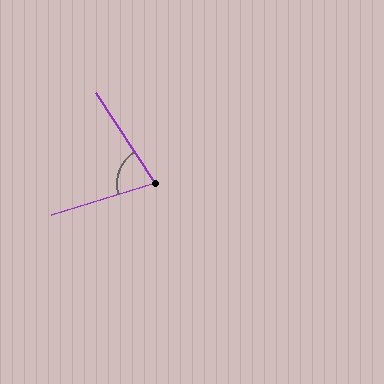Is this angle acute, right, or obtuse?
It is acute.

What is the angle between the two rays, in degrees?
Approximately 74 degrees.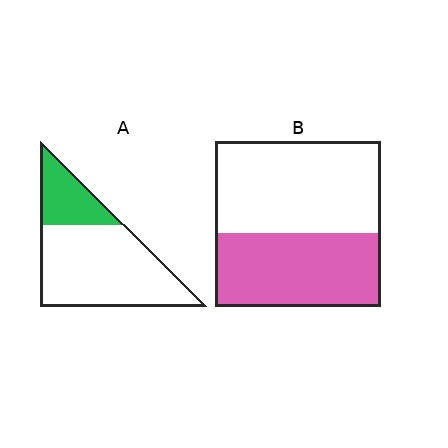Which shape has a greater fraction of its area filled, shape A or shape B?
Shape B.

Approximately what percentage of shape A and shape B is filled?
A is approximately 25% and B is approximately 45%.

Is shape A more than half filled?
No.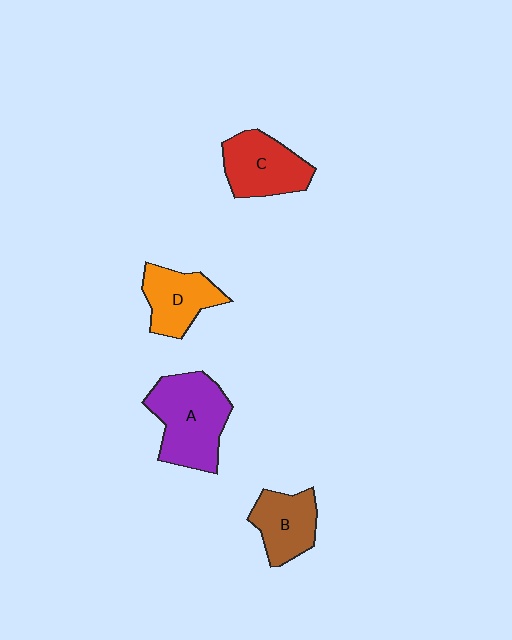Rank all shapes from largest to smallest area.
From largest to smallest: A (purple), C (red), D (orange), B (brown).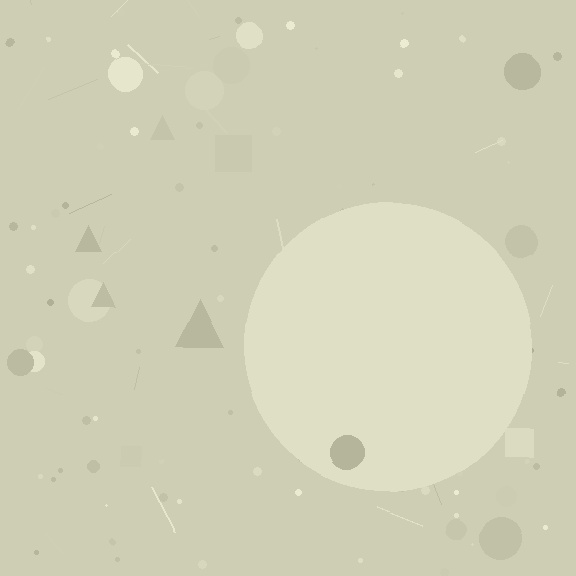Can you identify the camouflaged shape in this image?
The camouflaged shape is a circle.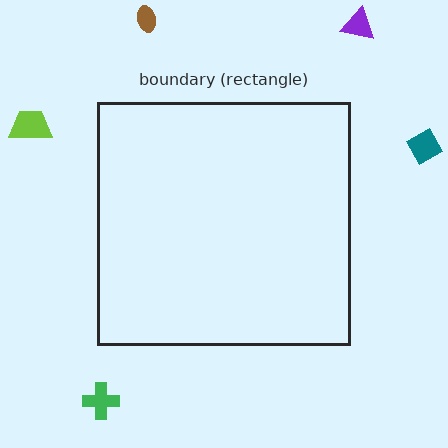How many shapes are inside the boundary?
0 inside, 5 outside.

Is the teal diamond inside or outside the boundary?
Outside.